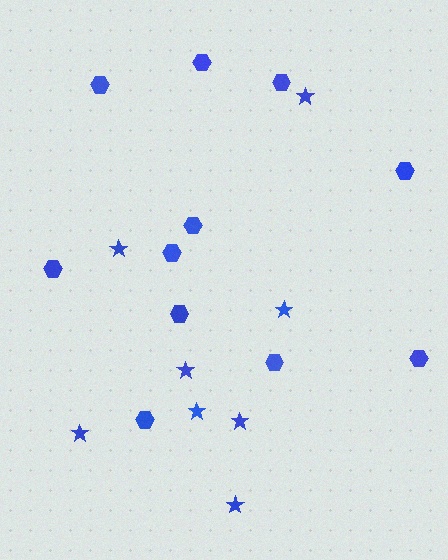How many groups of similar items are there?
There are 2 groups: one group of hexagons (11) and one group of stars (8).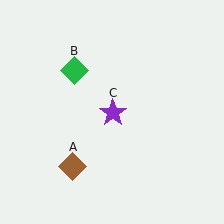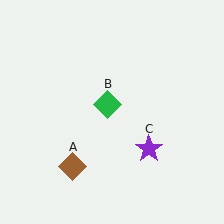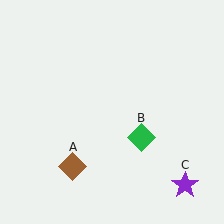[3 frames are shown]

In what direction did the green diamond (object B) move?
The green diamond (object B) moved down and to the right.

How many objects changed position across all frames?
2 objects changed position: green diamond (object B), purple star (object C).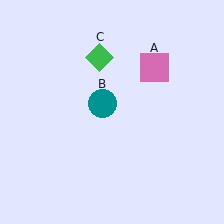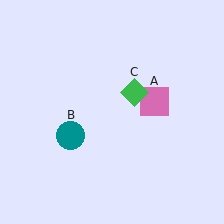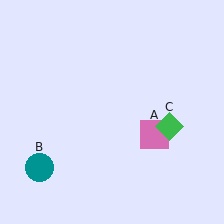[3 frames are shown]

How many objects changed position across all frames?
3 objects changed position: pink square (object A), teal circle (object B), green diamond (object C).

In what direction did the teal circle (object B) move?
The teal circle (object B) moved down and to the left.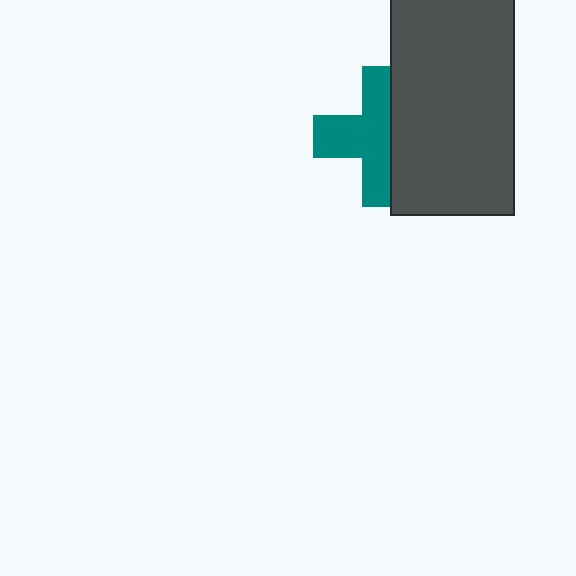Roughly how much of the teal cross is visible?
About half of it is visible (roughly 58%).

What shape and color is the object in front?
The object in front is a dark gray rectangle.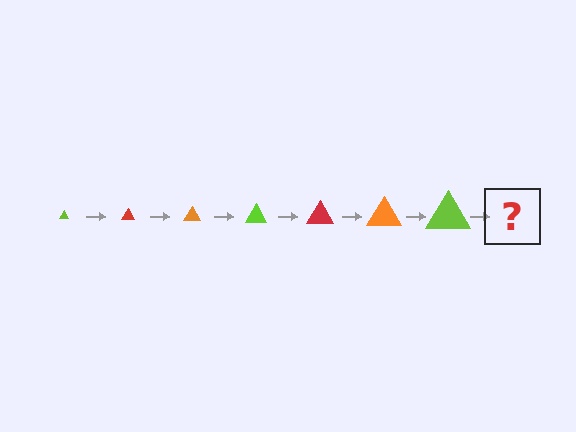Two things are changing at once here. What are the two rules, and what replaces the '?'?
The two rules are that the triangle grows larger each step and the color cycles through lime, red, and orange. The '?' should be a red triangle, larger than the previous one.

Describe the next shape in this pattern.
It should be a red triangle, larger than the previous one.